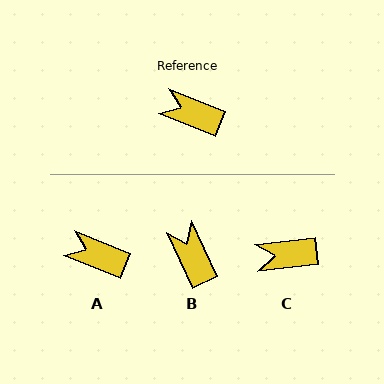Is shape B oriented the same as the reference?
No, it is off by about 44 degrees.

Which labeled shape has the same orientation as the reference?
A.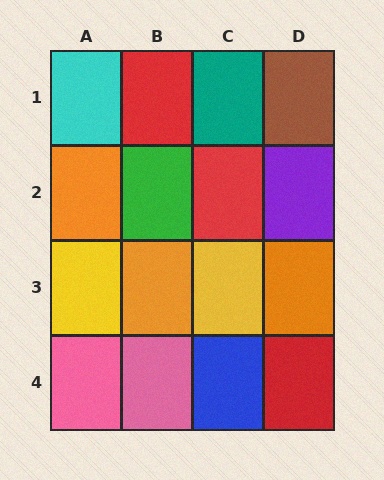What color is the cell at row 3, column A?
Yellow.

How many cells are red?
3 cells are red.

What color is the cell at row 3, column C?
Yellow.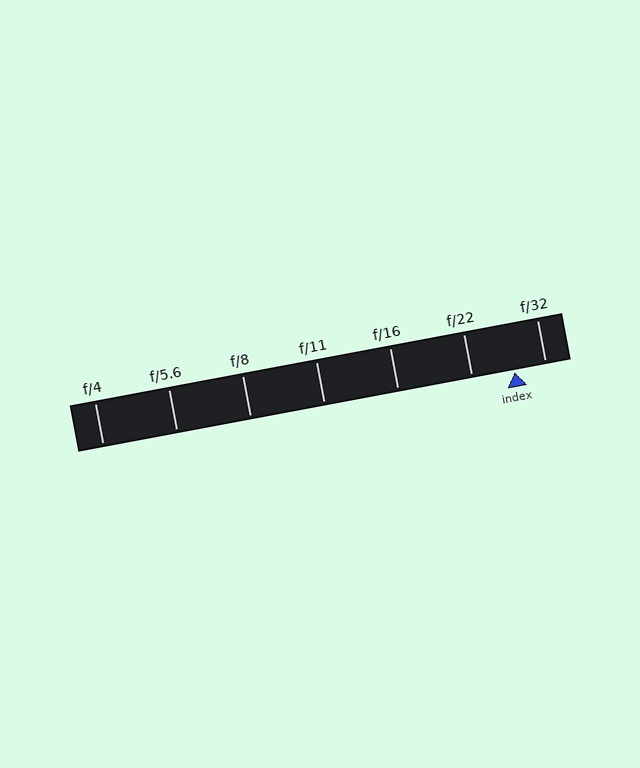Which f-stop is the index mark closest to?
The index mark is closest to f/32.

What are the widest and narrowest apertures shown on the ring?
The widest aperture shown is f/4 and the narrowest is f/32.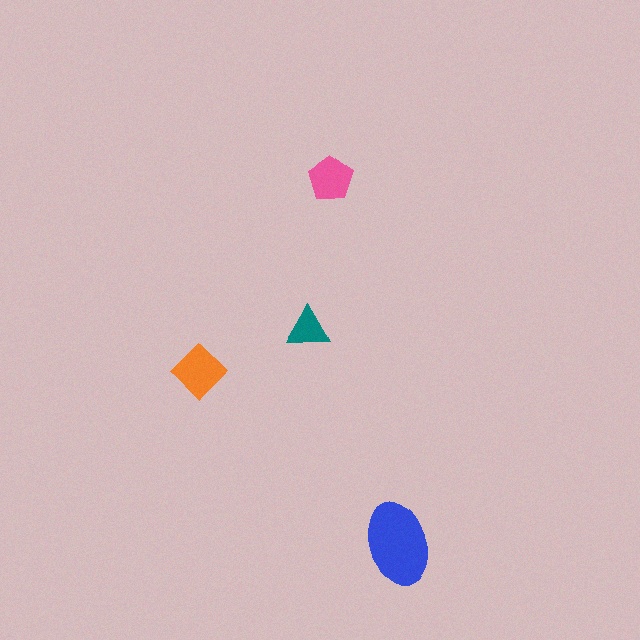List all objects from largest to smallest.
The blue ellipse, the orange diamond, the pink pentagon, the teal triangle.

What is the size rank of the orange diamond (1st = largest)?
2nd.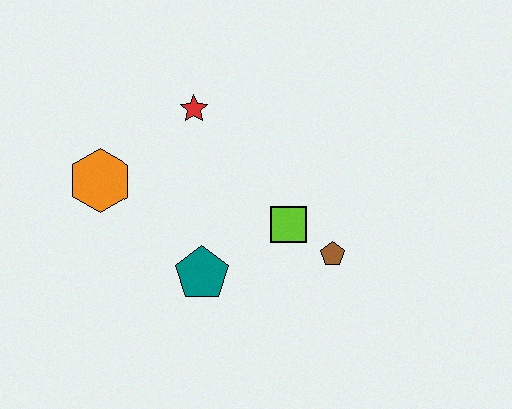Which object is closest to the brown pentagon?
The lime square is closest to the brown pentagon.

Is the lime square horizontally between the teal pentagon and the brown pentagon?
Yes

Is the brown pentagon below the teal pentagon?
No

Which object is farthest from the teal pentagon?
The red star is farthest from the teal pentagon.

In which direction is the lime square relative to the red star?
The lime square is below the red star.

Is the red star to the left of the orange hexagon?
No